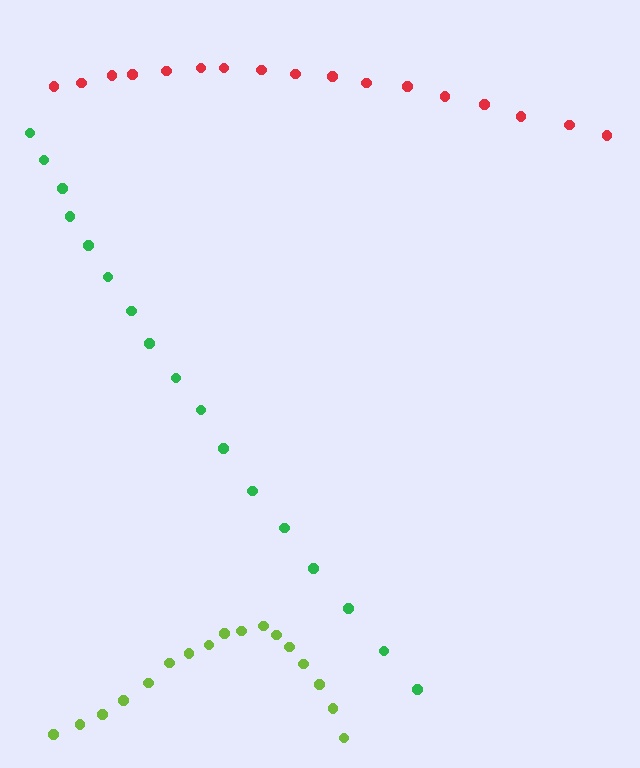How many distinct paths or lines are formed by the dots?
There are 3 distinct paths.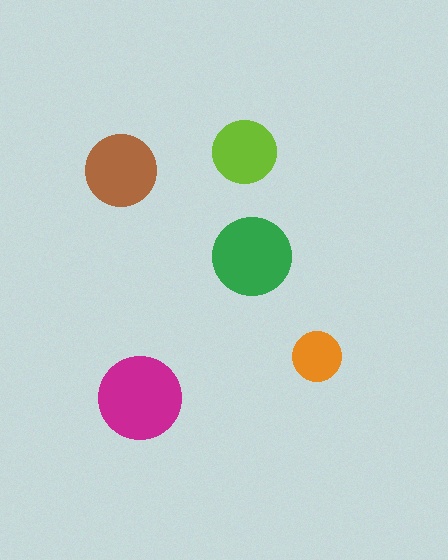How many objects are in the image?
There are 5 objects in the image.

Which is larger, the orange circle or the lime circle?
The lime one.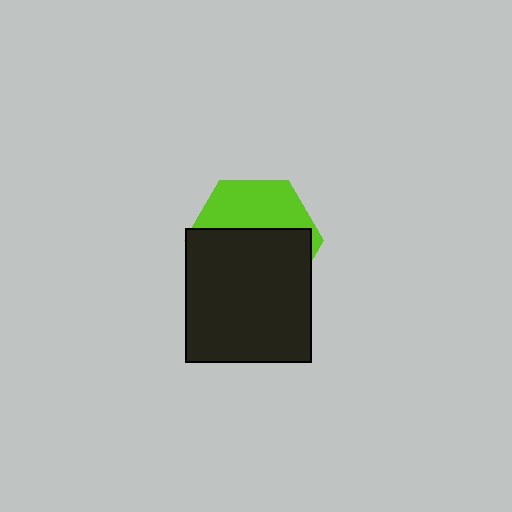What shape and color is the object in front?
The object in front is a black rectangle.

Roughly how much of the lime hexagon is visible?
A small part of it is visible (roughly 38%).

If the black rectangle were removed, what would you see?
You would see the complete lime hexagon.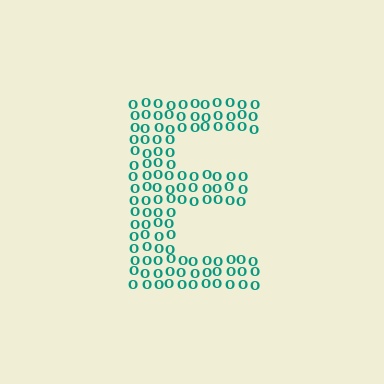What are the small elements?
The small elements are letter O's.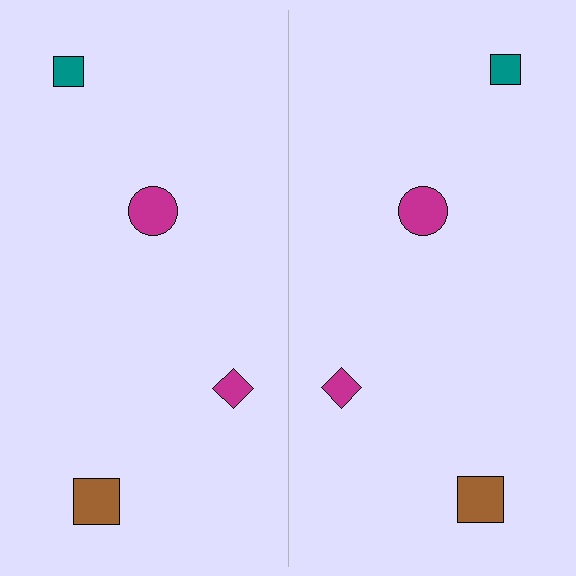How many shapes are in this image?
There are 8 shapes in this image.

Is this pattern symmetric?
Yes, this pattern has bilateral (reflection) symmetry.